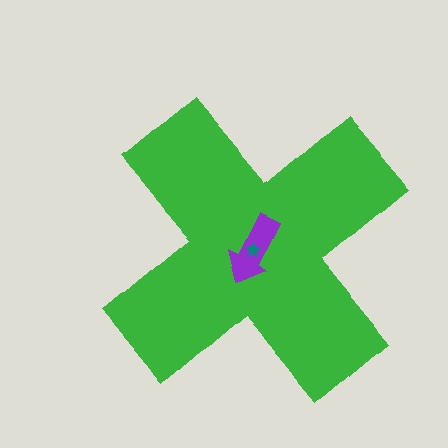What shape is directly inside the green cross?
The purple arrow.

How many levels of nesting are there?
3.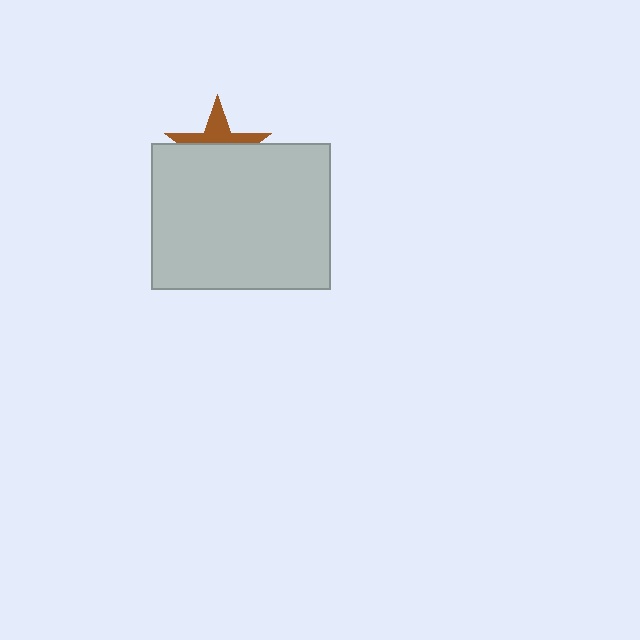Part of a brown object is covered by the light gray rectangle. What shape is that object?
It is a star.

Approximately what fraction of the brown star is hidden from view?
Roughly 60% of the brown star is hidden behind the light gray rectangle.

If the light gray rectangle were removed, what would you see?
You would see the complete brown star.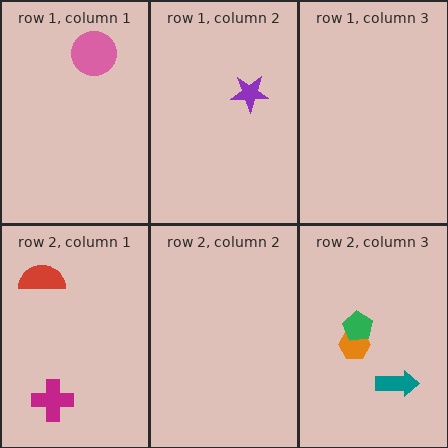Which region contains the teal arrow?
The row 2, column 3 region.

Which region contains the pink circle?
The row 1, column 1 region.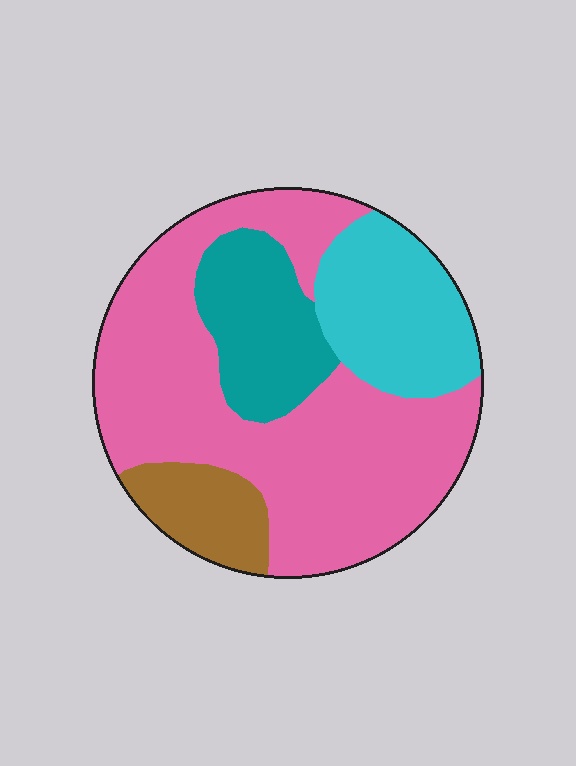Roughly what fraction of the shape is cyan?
Cyan covers 19% of the shape.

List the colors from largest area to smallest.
From largest to smallest: pink, cyan, teal, brown.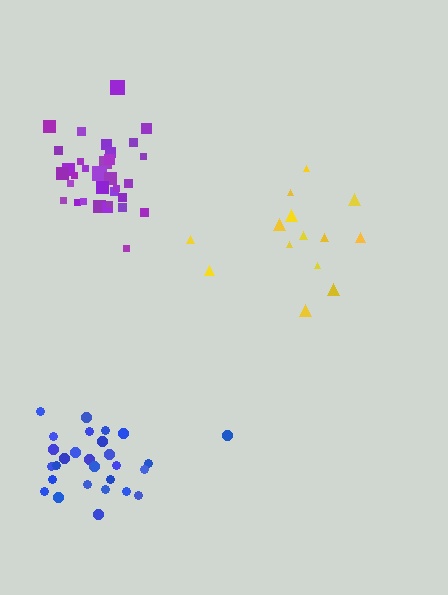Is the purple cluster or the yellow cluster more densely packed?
Purple.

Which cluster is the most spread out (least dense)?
Yellow.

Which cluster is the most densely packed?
Purple.